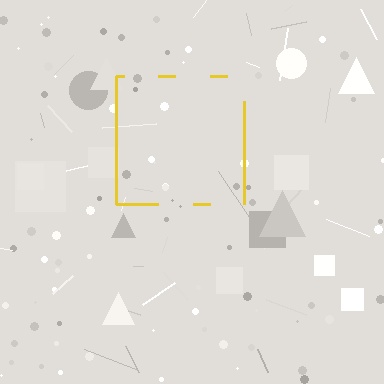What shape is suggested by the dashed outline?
The dashed outline suggests a square.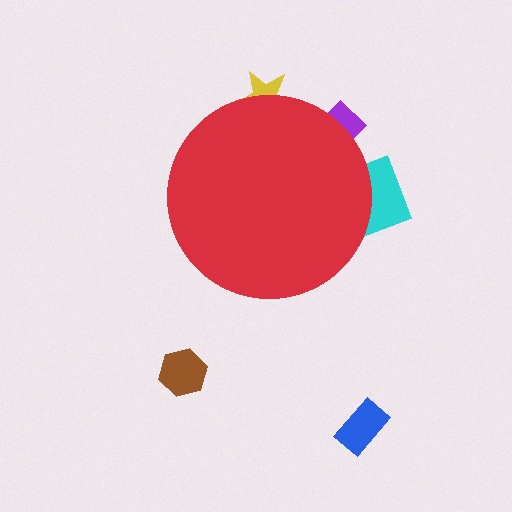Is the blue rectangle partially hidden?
No, the blue rectangle is fully visible.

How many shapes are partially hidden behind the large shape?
3 shapes are partially hidden.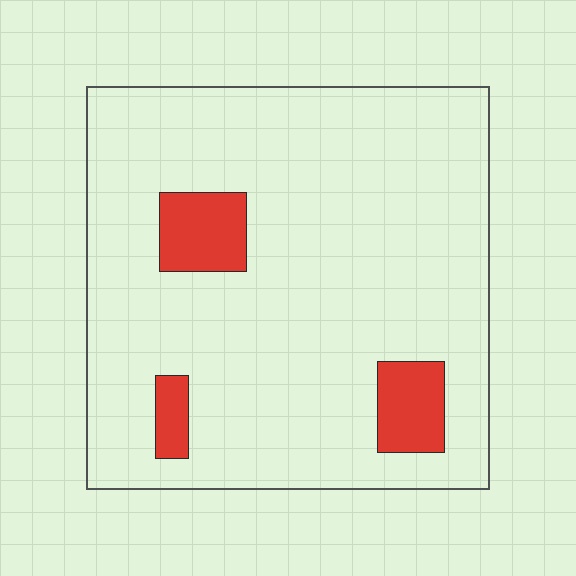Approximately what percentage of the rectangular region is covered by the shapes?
Approximately 10%.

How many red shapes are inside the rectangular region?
3.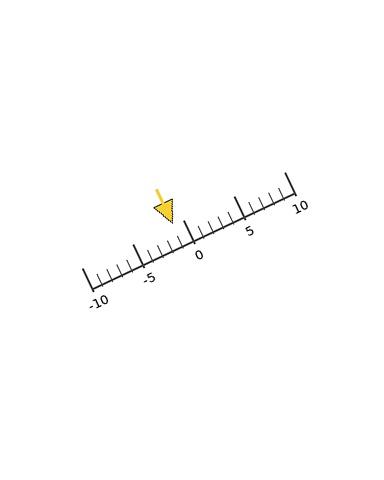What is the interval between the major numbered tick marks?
The major tick marks are spaced 5 units apart.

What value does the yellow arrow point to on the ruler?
The yellow arrow points to approximately -1.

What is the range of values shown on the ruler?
The ruler shows values from -10 to 10.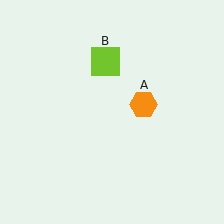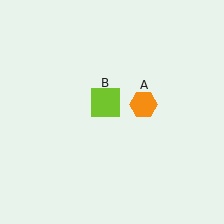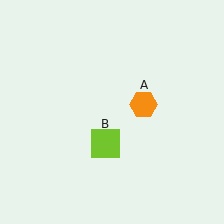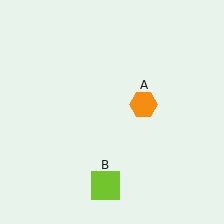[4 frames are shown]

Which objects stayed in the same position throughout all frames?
Orange hexagon (object A) remained stationary.